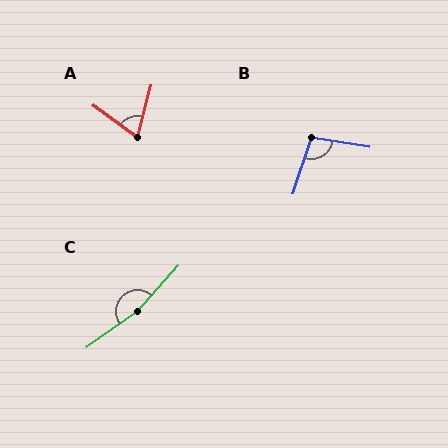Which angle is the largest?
C, at approximately 168 degrees.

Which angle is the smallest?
A, at approximately 68 degrees.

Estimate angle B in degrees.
Approximately 99 degrees.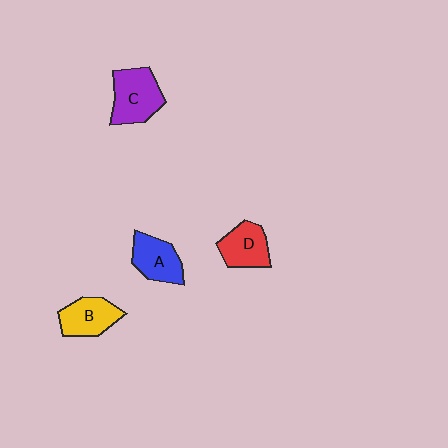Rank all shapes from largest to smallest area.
From largest to smallest: C (purple), B (yellow), A (blue), D (red).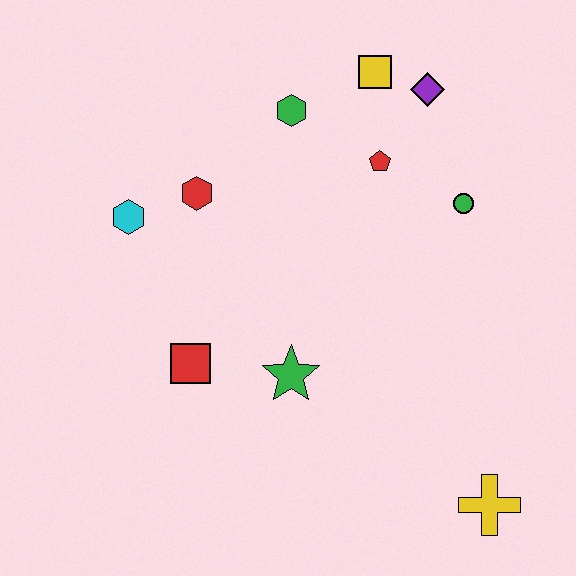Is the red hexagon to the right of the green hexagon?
No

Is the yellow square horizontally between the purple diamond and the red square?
Yes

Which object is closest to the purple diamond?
The yellow square is closest to the purple diamond.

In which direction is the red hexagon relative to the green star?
The red hexagon is above the green star.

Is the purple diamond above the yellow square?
No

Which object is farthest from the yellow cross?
The cyan hexagon is farthest from the yellow cross.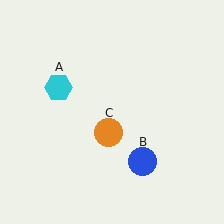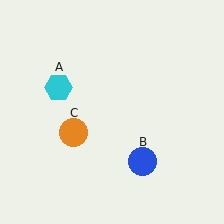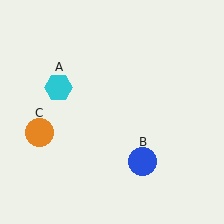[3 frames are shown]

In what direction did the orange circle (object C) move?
The orange circle (object C) moved left.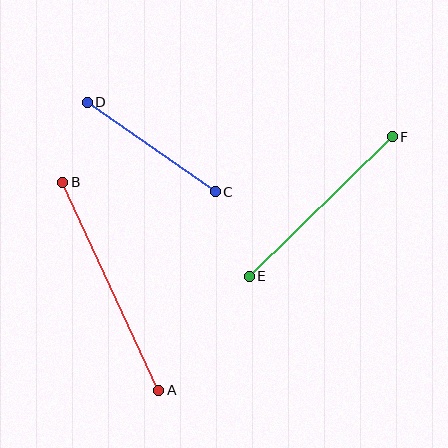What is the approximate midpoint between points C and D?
The midpoint is at approximately (151, 147) pixels.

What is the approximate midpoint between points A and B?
The midpoint is at approximately (111, 286) pixels.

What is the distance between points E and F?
The distance is approximately 200 pixels.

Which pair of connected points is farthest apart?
Points A and B are farthest apart.